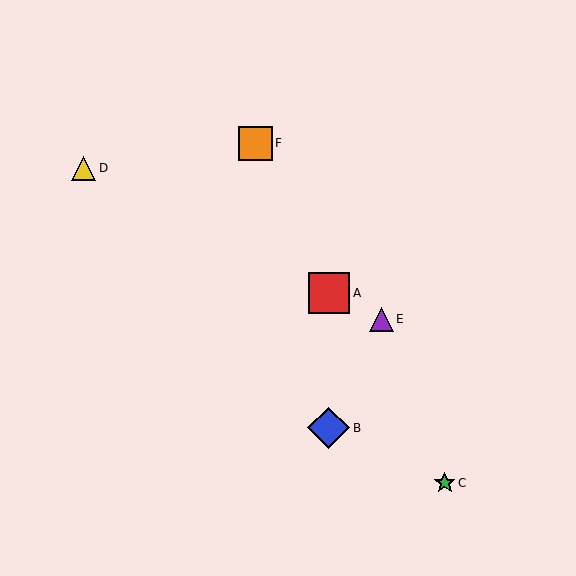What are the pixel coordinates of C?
Object C is at (445, 483).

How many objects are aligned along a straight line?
3 objects (A, D, E) are aligned along a straight line.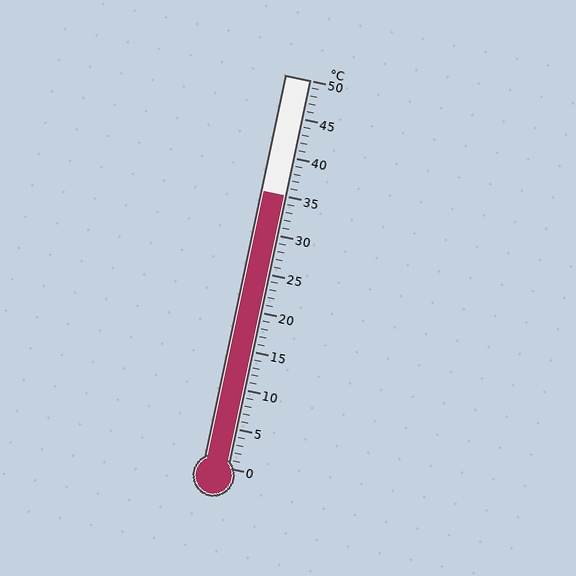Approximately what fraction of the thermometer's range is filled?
The thermometer is filled to approximately 70% of its range.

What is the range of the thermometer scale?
The thermometer scale ranges from 0°C to 50°C.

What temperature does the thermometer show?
The thermometer shows approximately 35°C.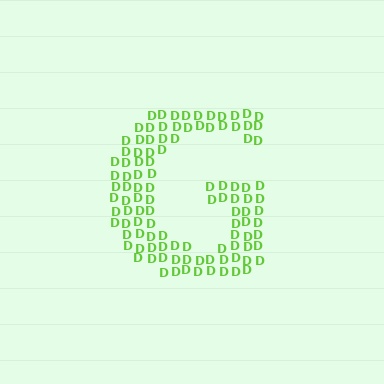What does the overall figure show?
The overall figure shows the letter G.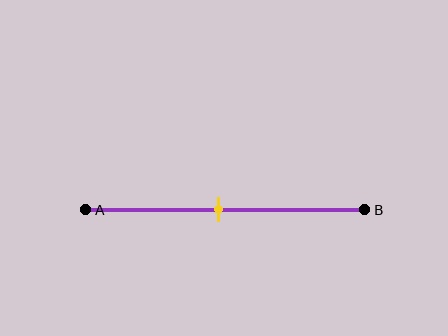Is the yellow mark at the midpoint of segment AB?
Yes, the mark is approximately at the midpoint.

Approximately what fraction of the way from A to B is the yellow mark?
The yellow mark is approximately 50% of the way from A to B.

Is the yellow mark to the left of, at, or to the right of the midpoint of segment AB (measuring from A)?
The yellow mark is approximately at the midpoint of segment AB.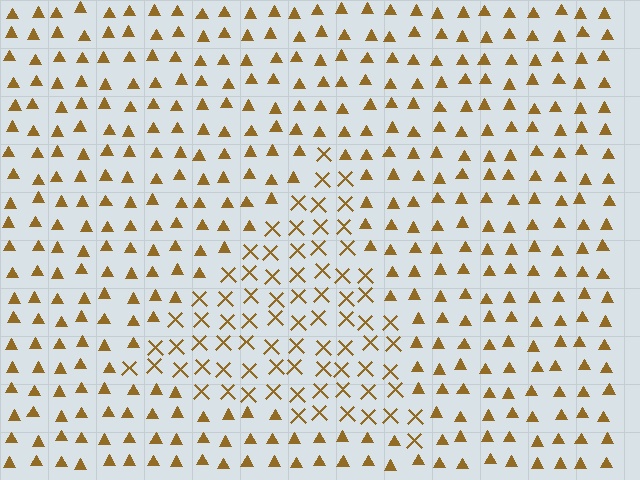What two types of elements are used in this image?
The image uses X marks inside the triangle region and triangles outside it.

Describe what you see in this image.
The image is filled with small brown elements arranged in a uniform grid. A triangle-shaped region contains X marks, while the surrounding area contains triangles. The boundary is defined purely by the change in element shape.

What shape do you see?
I see a triangle.